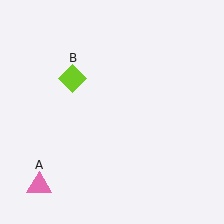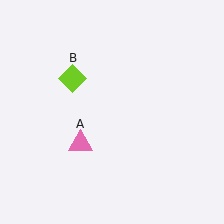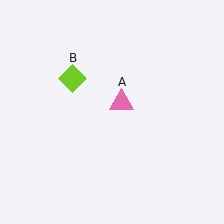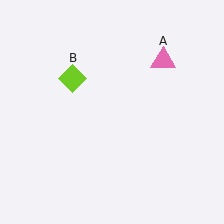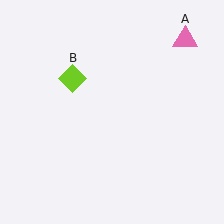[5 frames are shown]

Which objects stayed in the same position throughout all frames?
Lime diamond (object B) remained stationary.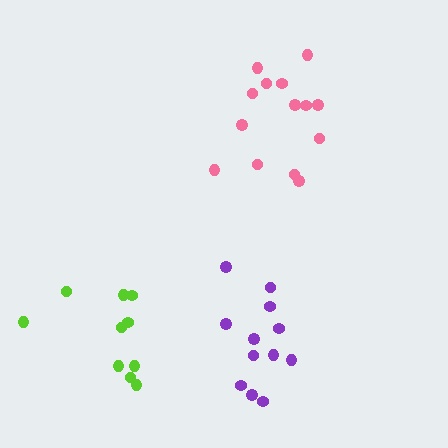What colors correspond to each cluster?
The clusters are colored: pink, lime, purple.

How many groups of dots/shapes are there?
There are 3 groups.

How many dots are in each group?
Group 1: 14 dots, Group 2: 10 dots, Group 3: 12 dots (36 total).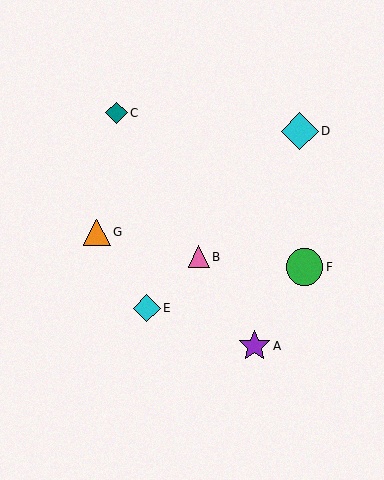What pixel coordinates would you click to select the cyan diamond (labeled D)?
Click at (300, 131) to select the cyan diamond D.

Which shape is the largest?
The cyan diamond (labeled D) is the largest.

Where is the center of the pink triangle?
The center of the pink triangle is at (199, 257).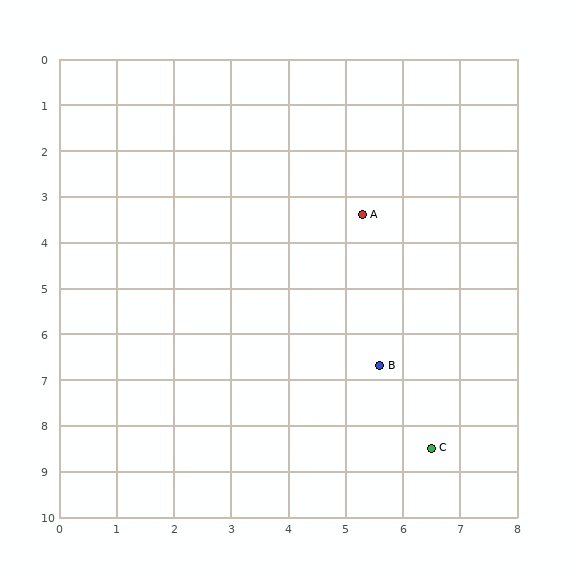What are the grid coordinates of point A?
Point A is at approximately (5.3, 3.4).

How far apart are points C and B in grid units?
Points C and B are about 2.0 grid units apart.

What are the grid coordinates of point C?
Point C is at approximately (6.5, 8.5).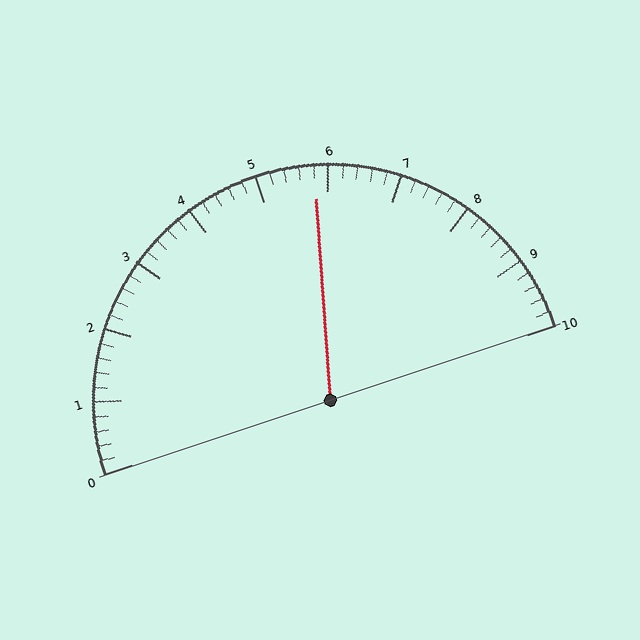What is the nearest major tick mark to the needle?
The nearest major tick mark is 6.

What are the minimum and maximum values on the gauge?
The gauge ranges from 0 to 10.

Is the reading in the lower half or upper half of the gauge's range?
The reading is in the upper half of the range (0 to 10).